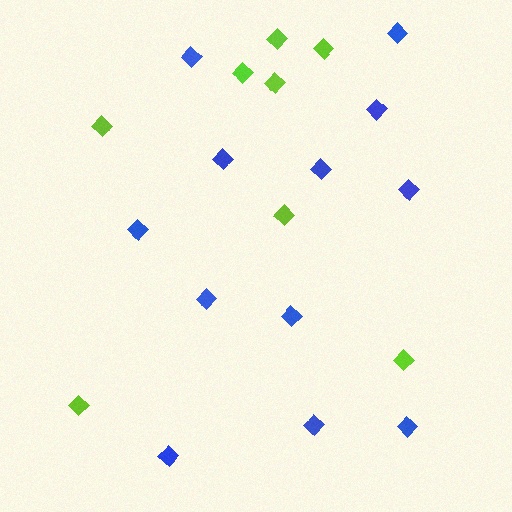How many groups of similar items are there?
There are 2 groups: one group of blue diamonds (12) and one group of lime diamonds (8).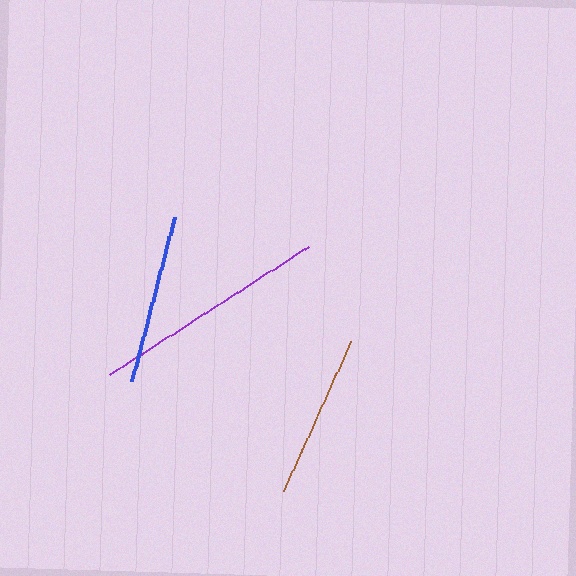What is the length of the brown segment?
The brown segment is approximately 165 pixels long.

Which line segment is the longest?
The purple line is the longest at approximately 237 pixels.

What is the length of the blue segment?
The blue segment is approximately 171 pixels long.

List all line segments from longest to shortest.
From longest to shortest: purple, blue, brown.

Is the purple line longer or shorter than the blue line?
The purple line is longer than the blue line.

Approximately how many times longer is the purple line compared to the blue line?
The purple line is approximately 1.4 times the length of the blue line.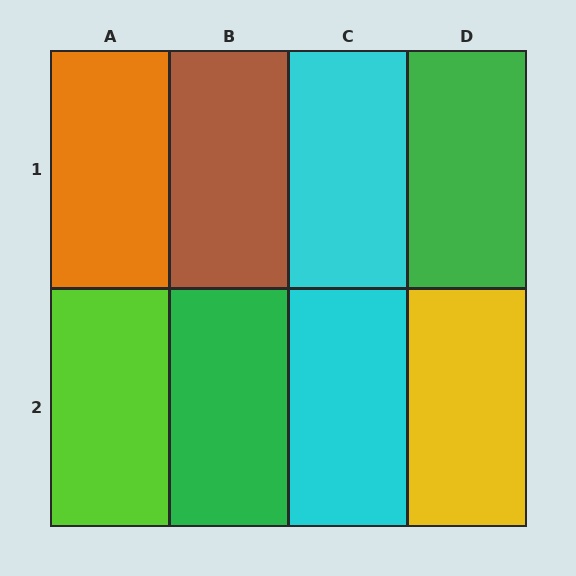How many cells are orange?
1 cell is orange.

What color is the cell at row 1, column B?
Brown.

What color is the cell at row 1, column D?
Green.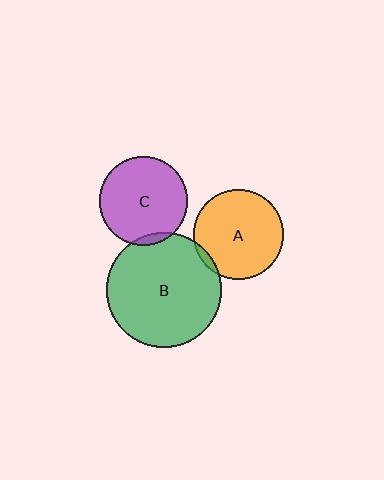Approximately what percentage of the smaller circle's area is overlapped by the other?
Approximately 5%.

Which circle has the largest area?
Circle B (green).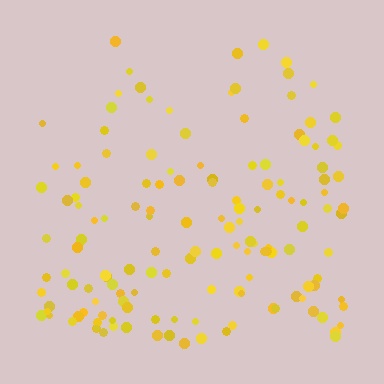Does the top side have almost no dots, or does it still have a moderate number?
Still a moderate number, just noticeably fewer than the bottom.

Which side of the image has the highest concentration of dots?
The bottom.